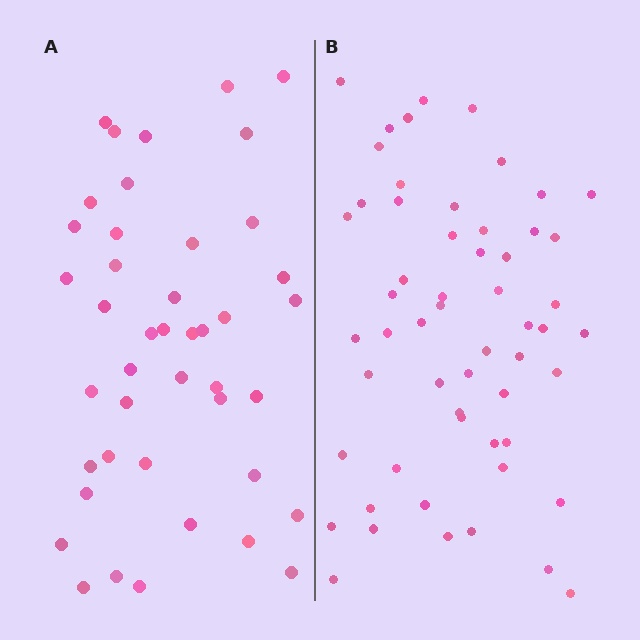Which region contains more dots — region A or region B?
Region B (the right region) has more dots.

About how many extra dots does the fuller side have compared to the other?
Region B has approximately 15 more dots than region A.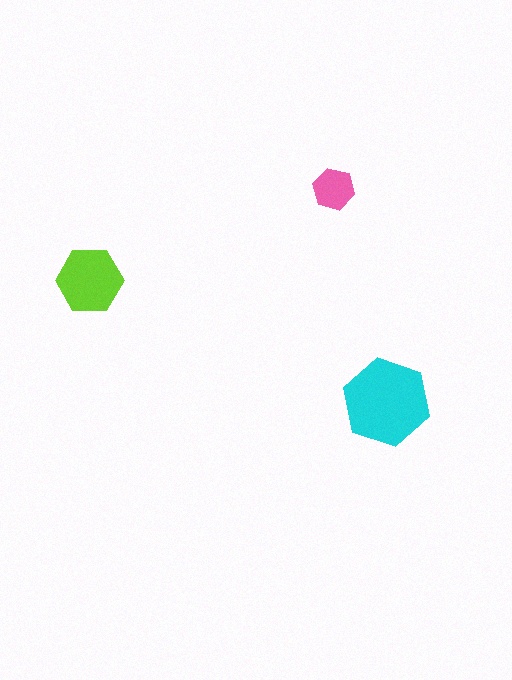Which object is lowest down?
The cyan hexagon is bottommost.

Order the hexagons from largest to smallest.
the cyan one, the lime one, the pink one.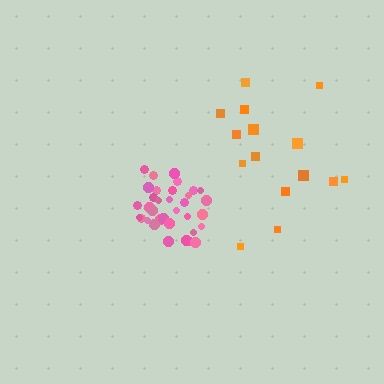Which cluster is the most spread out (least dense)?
Orange.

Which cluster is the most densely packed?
Pink.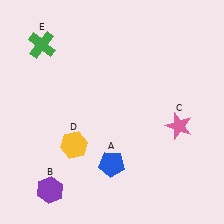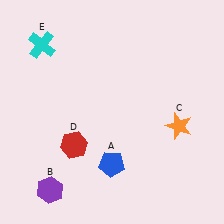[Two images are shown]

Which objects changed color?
C changed from pink to orange. D changed from yellow to red. E changed from green to cyan.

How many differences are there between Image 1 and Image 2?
There are 3 differences between the two images.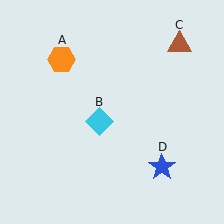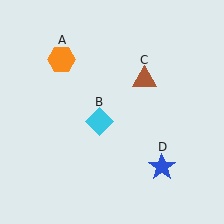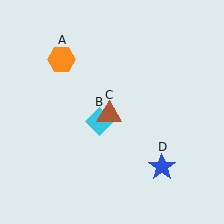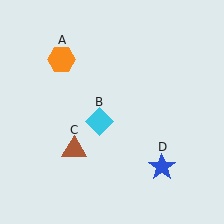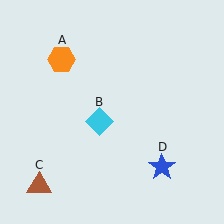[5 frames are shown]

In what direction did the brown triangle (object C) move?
The brown triangle (object C) moved down and to the left.